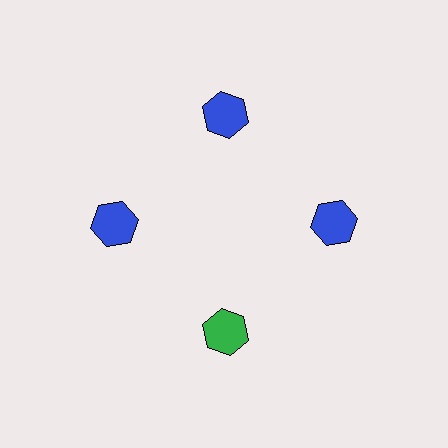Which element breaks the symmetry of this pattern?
The green hexagon at roughly the 6 o'clock position breaks the symmetry. All other shapes are blue hexagons.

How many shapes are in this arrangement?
There are 4 shapes arranged in a ring pattern.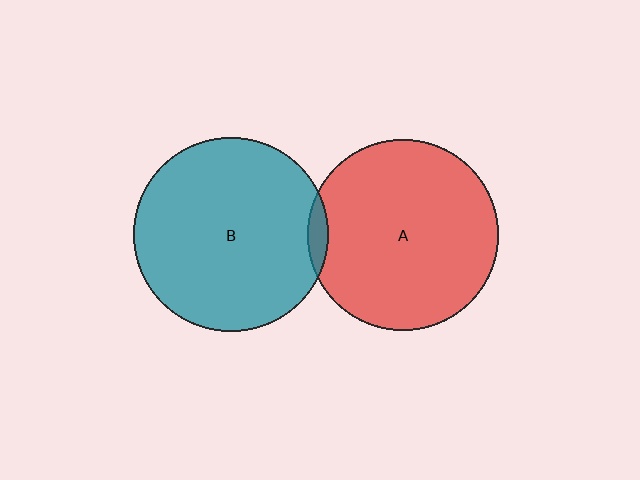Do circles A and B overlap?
Yes.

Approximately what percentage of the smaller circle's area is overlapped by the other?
Approximately 5%.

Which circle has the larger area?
Circle B (teal).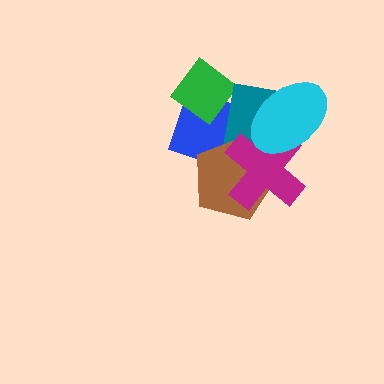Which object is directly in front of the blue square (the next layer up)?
The green diamond is directly in front of the blue square.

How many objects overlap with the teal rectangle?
5 objects overlap with the teal rectangle.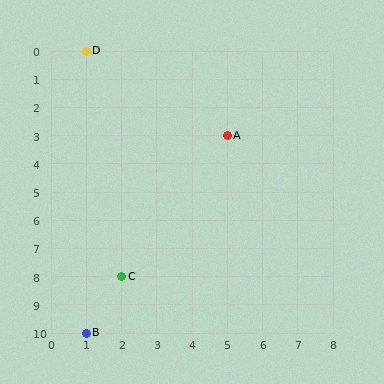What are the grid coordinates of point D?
Point D is at grid coordinates (1, 0).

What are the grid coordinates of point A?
Point A is at grid coordinates (5, 3).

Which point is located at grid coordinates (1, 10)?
Point B is at (1, 10).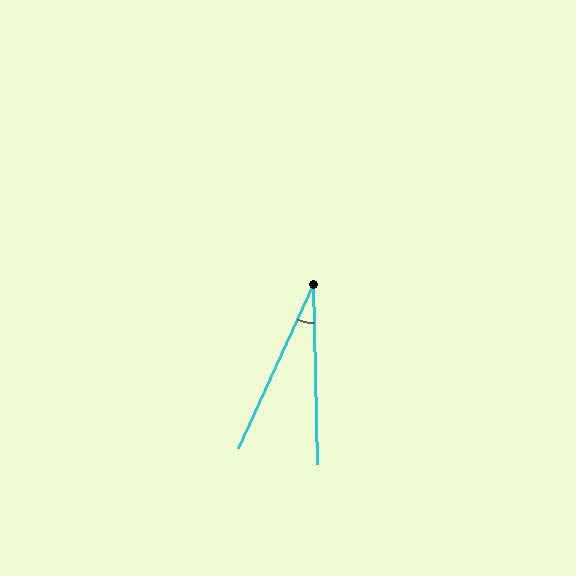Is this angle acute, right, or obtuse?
It is acute.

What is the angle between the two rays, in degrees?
Approximately 26 degrees.